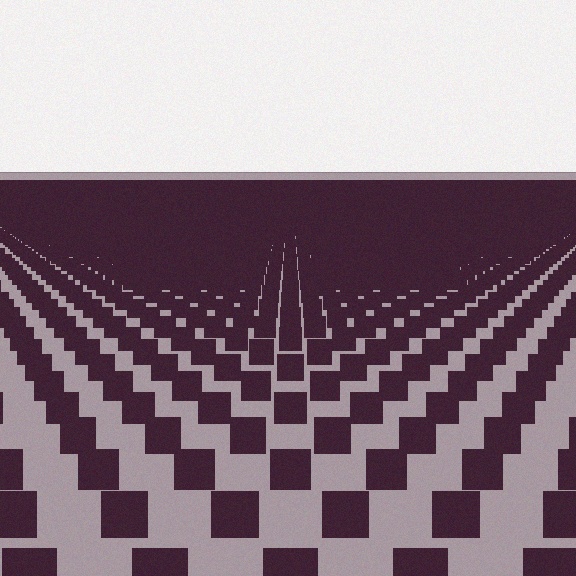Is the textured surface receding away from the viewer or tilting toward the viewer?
The surface is receding away from the viewer. Texture elements get smaller and denser toward the top.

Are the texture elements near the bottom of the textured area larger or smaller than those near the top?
Larger. Near the bottom, elements are closer to the viewer and appear at a bigger on-screen size.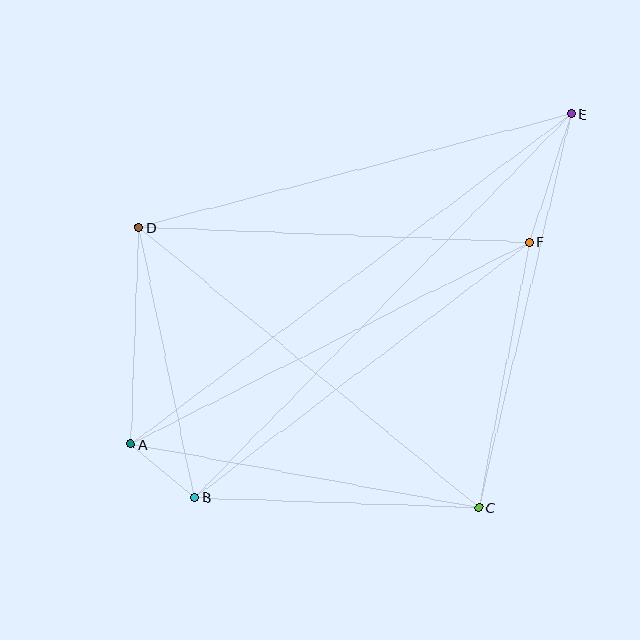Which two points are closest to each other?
Points A and B are closest to each other.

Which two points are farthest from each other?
Points A and E are farthest from each other.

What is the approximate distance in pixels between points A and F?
The distance between A and F is approximately 446 pixels.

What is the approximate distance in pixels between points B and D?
The distance between B and D is approximately 276 pixels.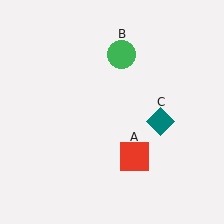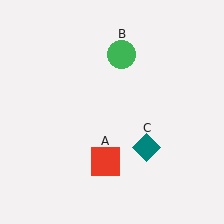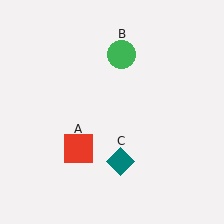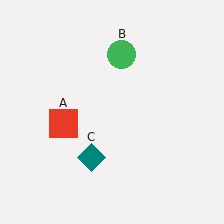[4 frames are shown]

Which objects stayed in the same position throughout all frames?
Green circle (object B) remained stationary.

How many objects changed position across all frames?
2 objects changed position: red square (object A), teal diamond (object C).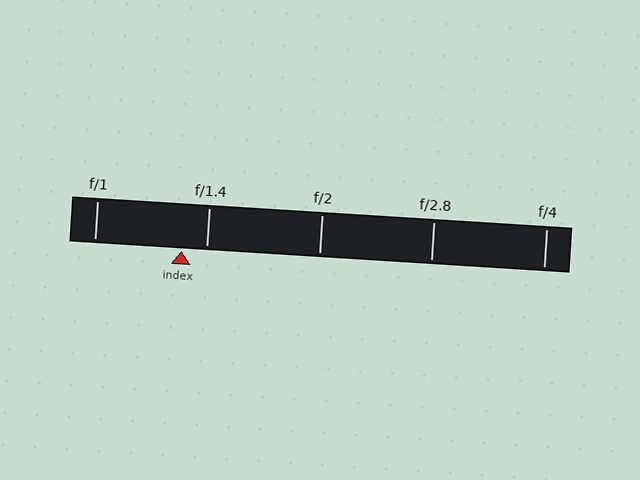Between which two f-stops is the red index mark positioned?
The index mark is between f/1 and f/1.4.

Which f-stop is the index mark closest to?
The index mark is closest to f/1.4.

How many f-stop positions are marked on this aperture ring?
There are 5 f-stop positions marked.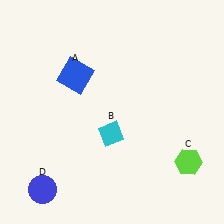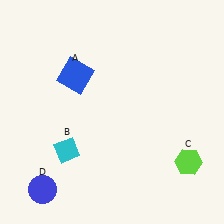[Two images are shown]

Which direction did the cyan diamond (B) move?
The cyan diamond (B) moved left.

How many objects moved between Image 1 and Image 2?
1 object moved between the two images.